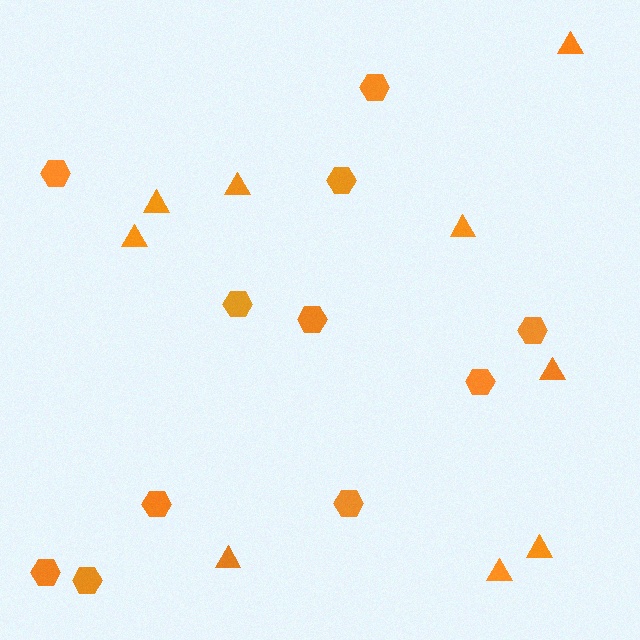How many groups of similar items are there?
There are 2 groups: one group of triangles (9) and one group of hexagons (11).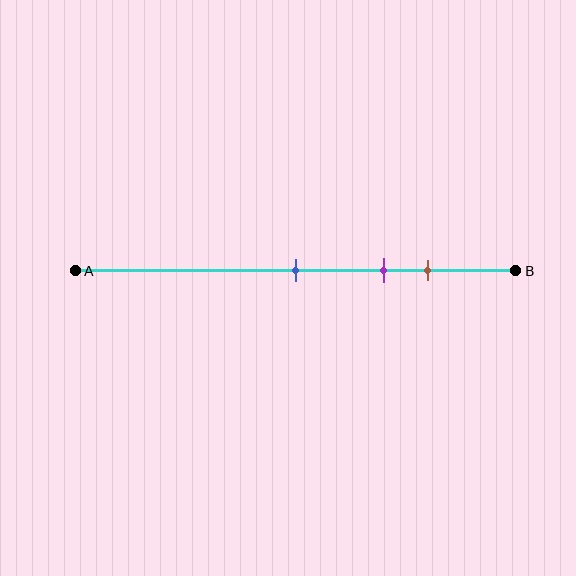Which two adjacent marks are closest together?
The purple and brown marks are the closest adjacent pair.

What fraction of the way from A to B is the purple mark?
The purple mark is approximately 70% (0.7) of the way from A to B.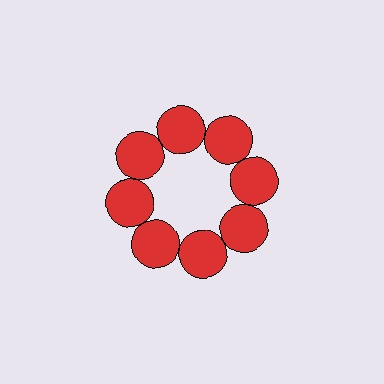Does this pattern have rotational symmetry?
Yes, this pattern has 8-fold rotational symmetry. It looks the same after rotating 45 degrees around the center.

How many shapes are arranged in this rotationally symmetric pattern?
There are 8 shapes, arranged in 8 groups of 1.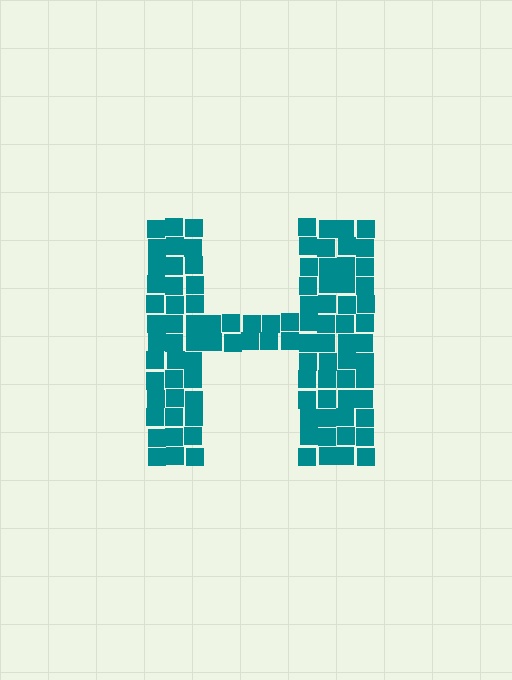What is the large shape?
The large shape is the letter H.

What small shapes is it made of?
It is made of small squares.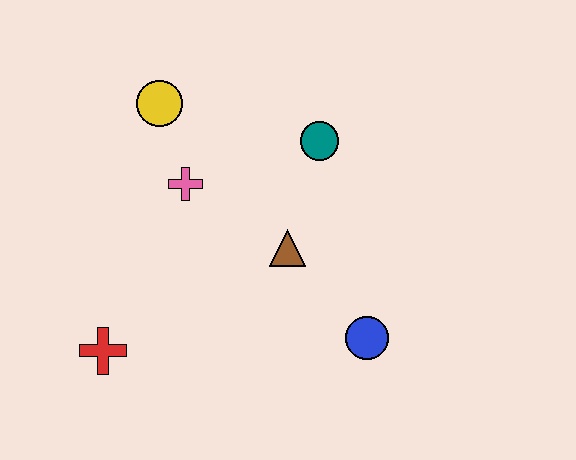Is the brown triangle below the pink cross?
Yes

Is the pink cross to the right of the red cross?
Yes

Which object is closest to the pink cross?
The yellow circle is closest to the pink cross.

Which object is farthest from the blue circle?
The yellow circle is farthest from the blue circle.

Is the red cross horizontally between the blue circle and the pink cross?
No